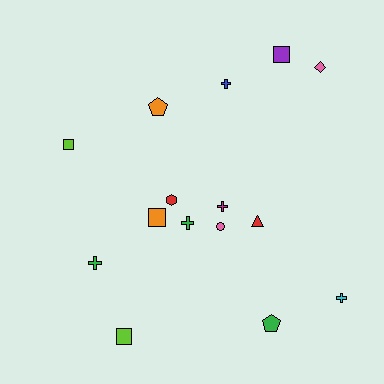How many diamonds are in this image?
There is 1 diamond.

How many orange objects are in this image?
There are 2 orange objects.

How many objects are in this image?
There are 15 objects.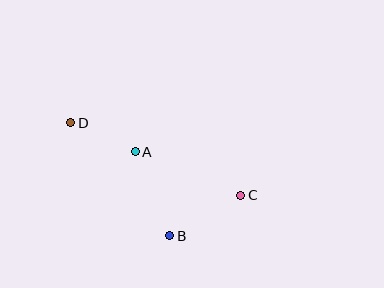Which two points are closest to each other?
Points A and D are closest to each other.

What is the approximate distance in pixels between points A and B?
The distance between A and B is approximately 91 pixels.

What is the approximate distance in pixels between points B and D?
The distance between B and D is approximately 150 pixels.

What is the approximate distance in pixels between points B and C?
The distance between B and C is approximately 82 pixels.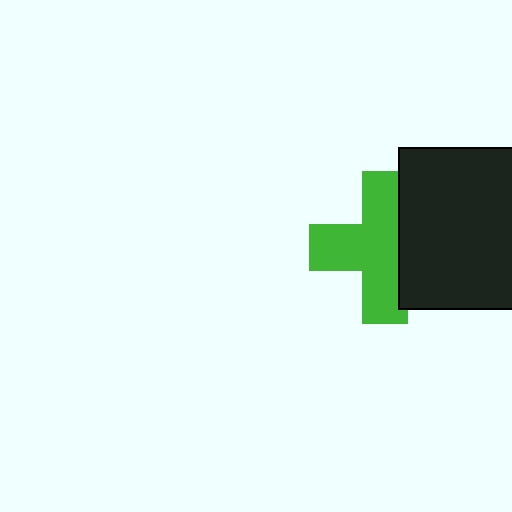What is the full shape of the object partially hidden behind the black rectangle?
The partially hidden object is a green cross.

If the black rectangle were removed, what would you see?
You would see the complete green cross.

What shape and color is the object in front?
The object in front is a black rectangle.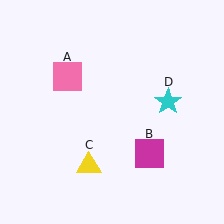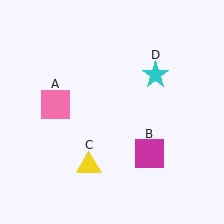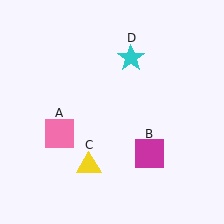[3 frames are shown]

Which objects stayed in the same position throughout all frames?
Magenta square (object B) and yellow triangle (object C) remained stationary.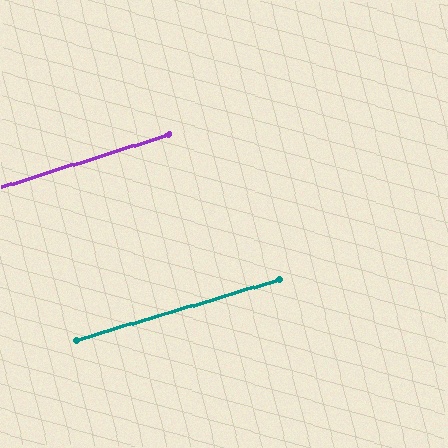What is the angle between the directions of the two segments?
Approximately 1 degree.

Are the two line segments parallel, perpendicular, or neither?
Parallel — their directions differ by only 0.7°.